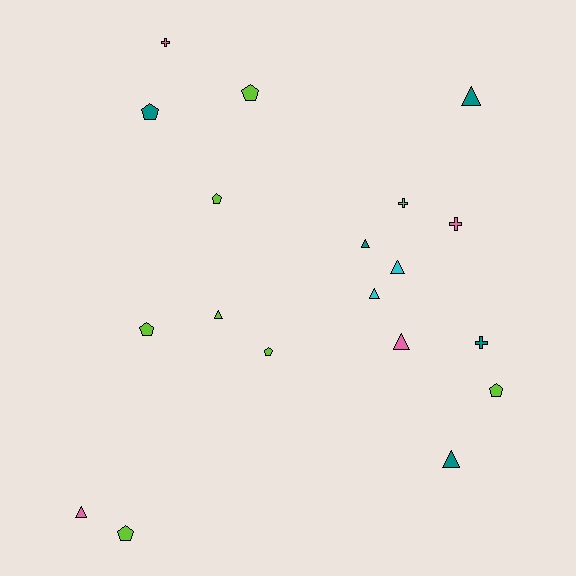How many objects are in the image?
There are 19 objects.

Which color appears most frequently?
Lime, with 8 objects.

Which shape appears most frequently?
Triangle, with 8 objects.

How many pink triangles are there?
There are 2 pink triangles.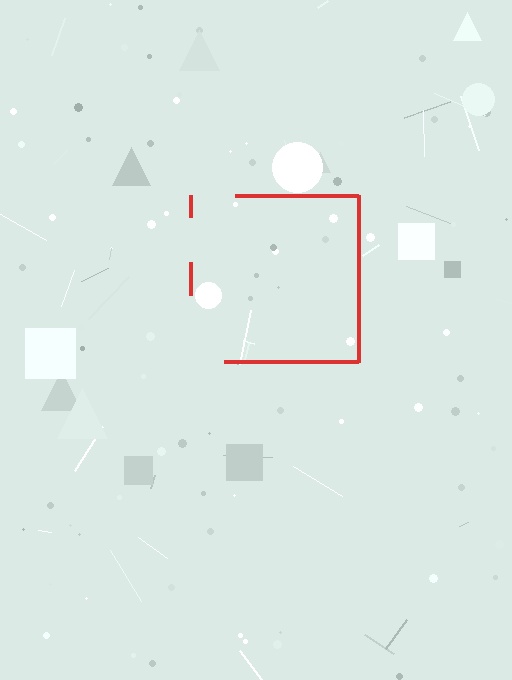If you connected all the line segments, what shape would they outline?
They would outline a square.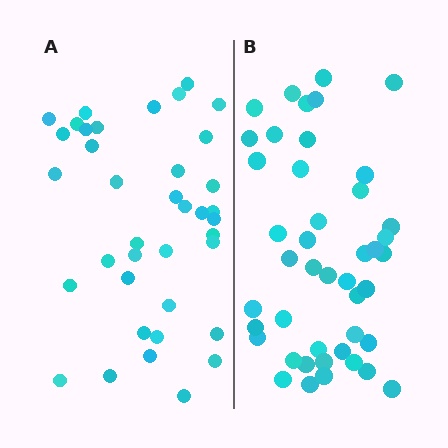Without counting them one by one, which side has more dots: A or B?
Region B (the right region) has more dots.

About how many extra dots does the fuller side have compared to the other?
Region B has about 6 more dots than region A.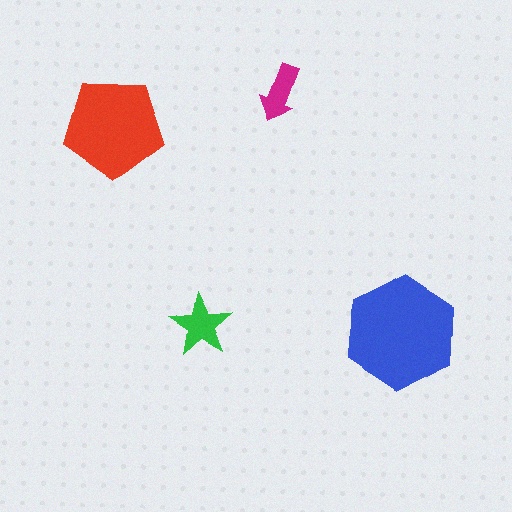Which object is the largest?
The blue hexagon.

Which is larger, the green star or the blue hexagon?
The blue hexagon.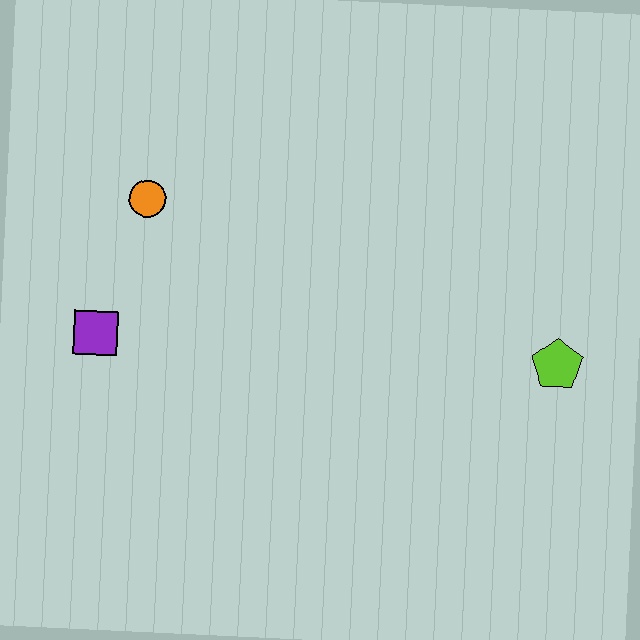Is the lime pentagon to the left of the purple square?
No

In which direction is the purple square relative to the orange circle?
The purple square is below the orange circle.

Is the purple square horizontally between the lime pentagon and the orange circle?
No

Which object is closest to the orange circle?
The purple square is closest to the orange circle.